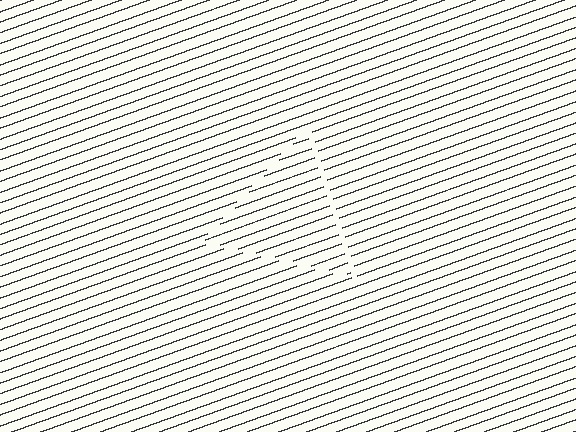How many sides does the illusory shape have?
3 sides — the line-ends trace a triangle.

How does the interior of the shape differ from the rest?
The interior of the shape contains the same grating, shifted by half a period — the contour is defined by the phase discontinuity where line-ends from the inner and outer gratings abut.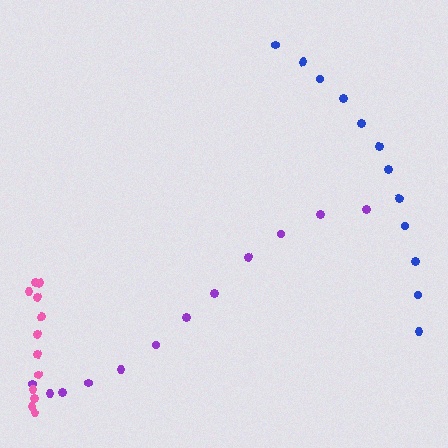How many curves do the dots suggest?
There are 3 distinct paths.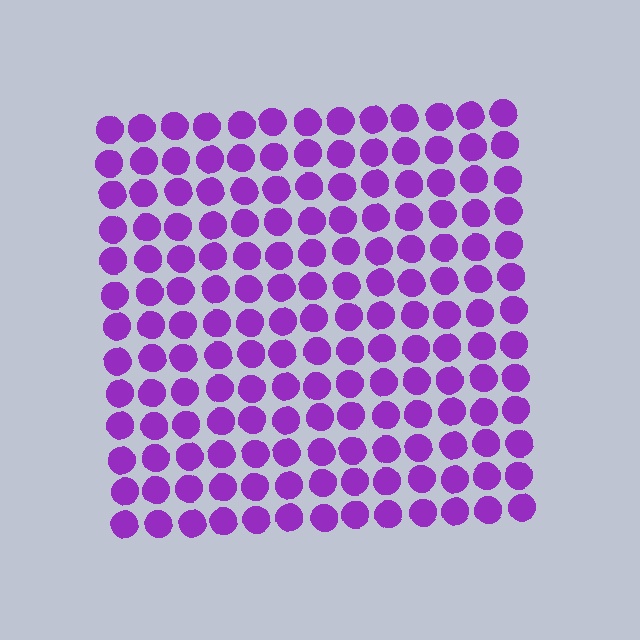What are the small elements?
The small elements are circles.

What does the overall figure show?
The overall figure shows a square.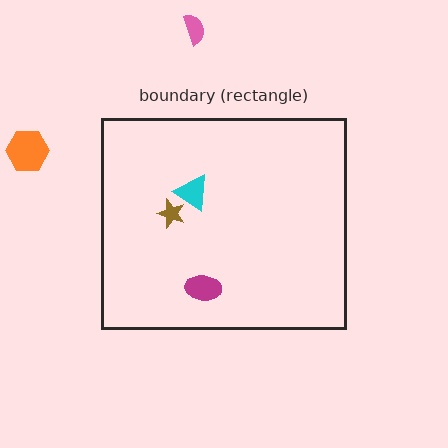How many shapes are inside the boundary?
3 inside, 2 outside.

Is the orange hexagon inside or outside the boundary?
Outside.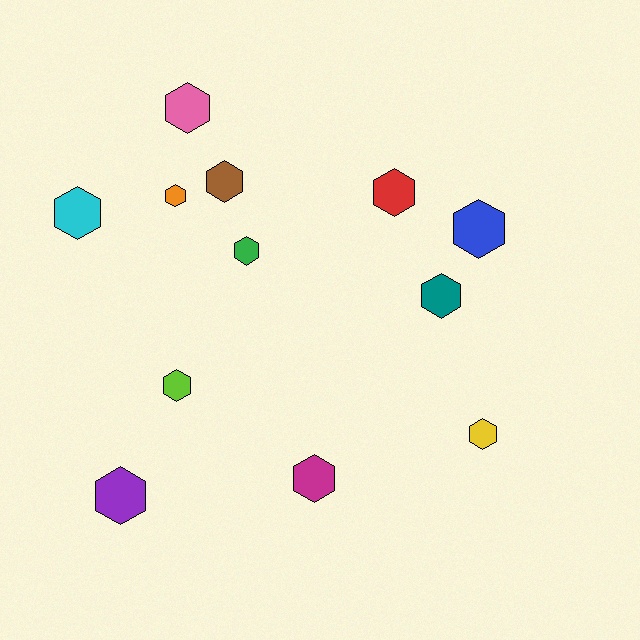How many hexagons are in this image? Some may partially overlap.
There are 12 hexagons.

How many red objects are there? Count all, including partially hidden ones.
There is 1 red object.